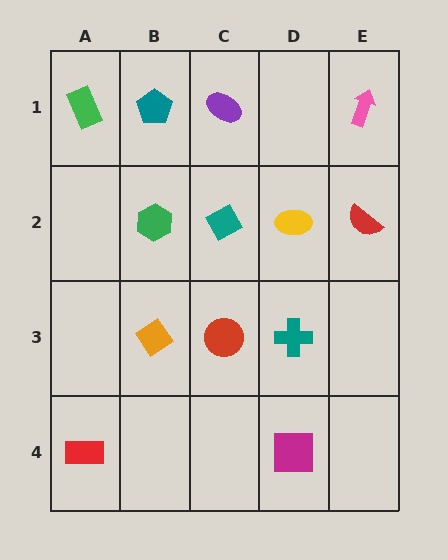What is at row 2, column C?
A teal diamond.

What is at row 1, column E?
A pink arrow.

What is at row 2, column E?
A red semicircle.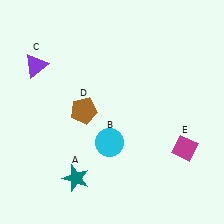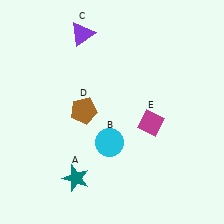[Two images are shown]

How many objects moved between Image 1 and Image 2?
2 objects moved between the two images.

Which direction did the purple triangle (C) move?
The purple triangle (C) moved right.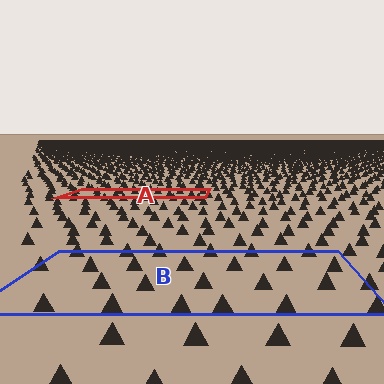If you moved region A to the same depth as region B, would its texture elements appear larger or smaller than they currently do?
They would appear larger. At a closer depth, the same texture elements are projected at a bigger on-screen size.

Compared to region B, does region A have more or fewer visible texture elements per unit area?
Region A has more texture elements per unit area — they are packed more densely because it is farther away.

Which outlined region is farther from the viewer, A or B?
Region A is farther from the viewer — the texture elements inside it appear smaller and more densely packed.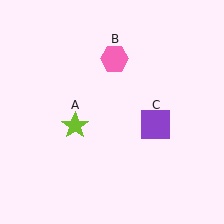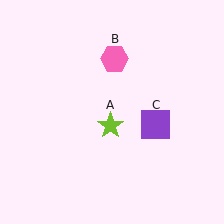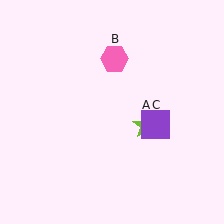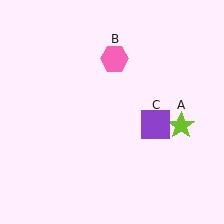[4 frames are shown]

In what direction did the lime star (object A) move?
The lime star (object A) moved right.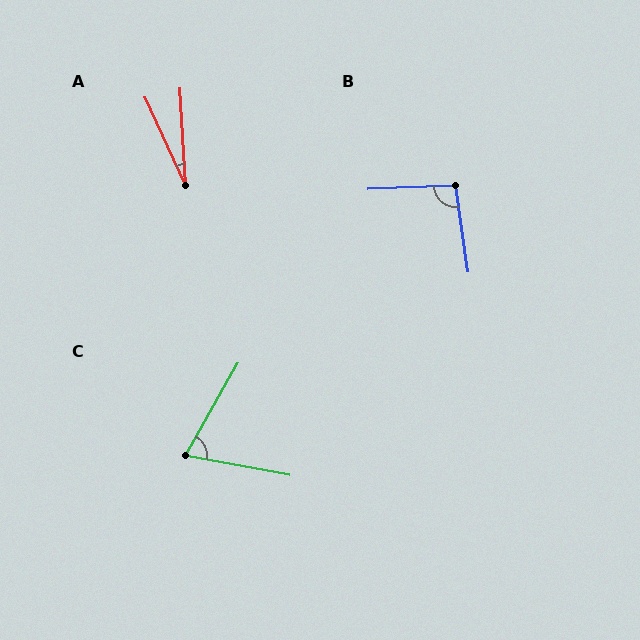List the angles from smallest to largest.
A (21°), C (71°), B (96°).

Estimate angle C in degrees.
Approximately 71 degrees.